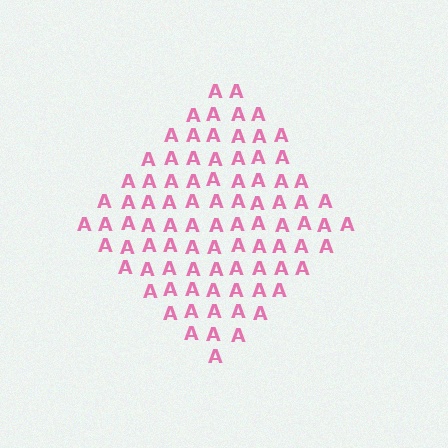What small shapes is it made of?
It is made of small letter A's.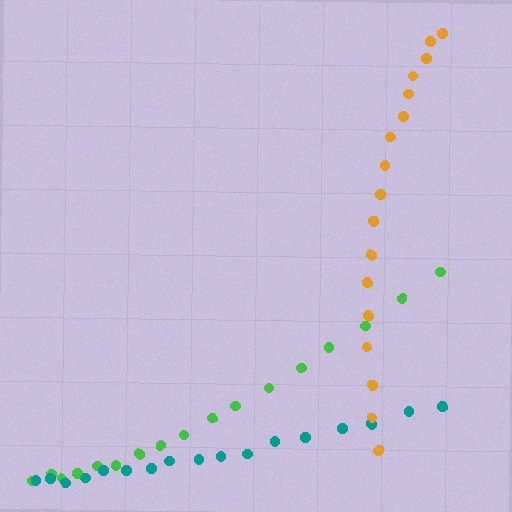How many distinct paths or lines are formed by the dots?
There are 3 distinct paths.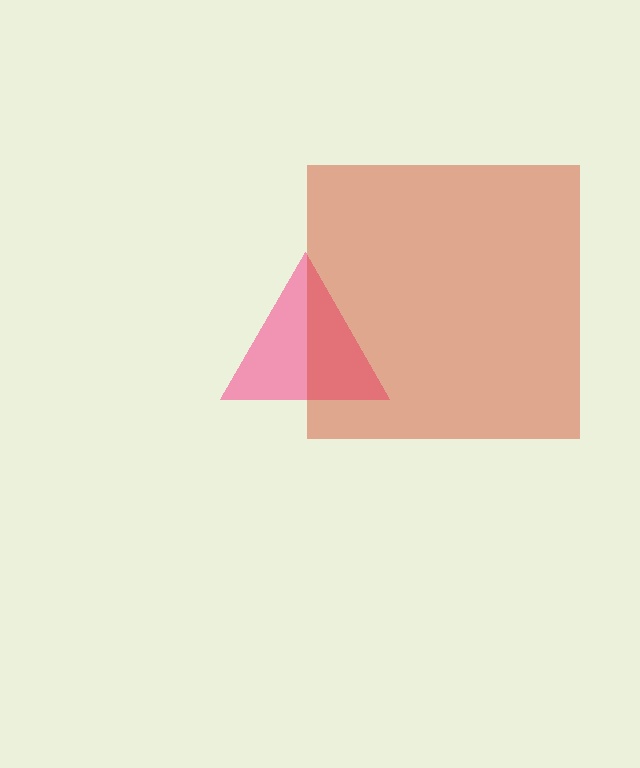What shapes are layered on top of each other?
The layered shapes are: a pink triangle, a red square.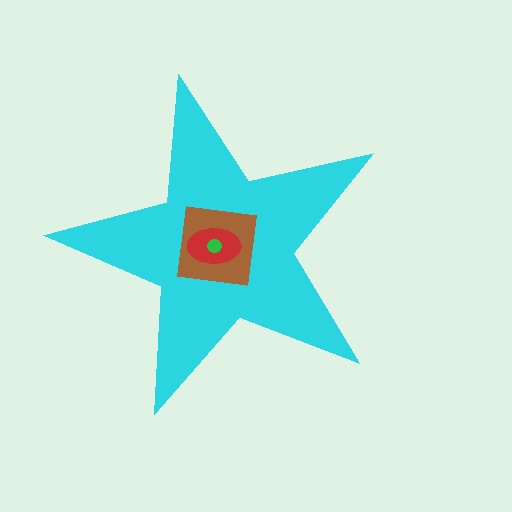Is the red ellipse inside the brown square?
Yes.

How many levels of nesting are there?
4.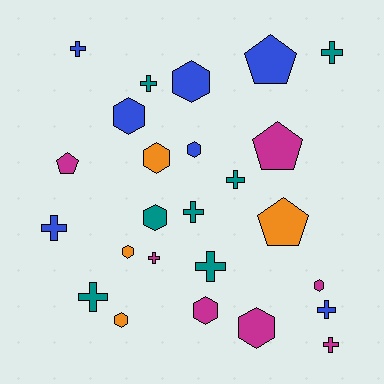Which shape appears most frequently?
Cross, with 11 objects.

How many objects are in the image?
There are 25 objects.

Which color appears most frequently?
Blue, with 7 objects.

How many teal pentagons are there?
There are no teal pentagons.